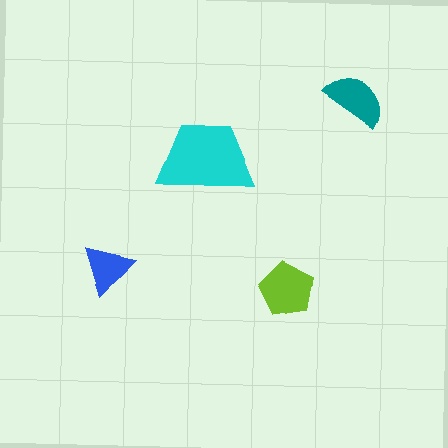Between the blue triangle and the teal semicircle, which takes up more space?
The teal semicircle.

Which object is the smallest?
The blue triangle.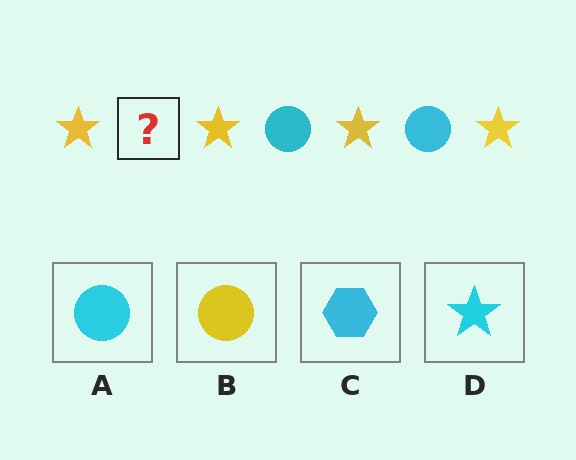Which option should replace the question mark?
Option A.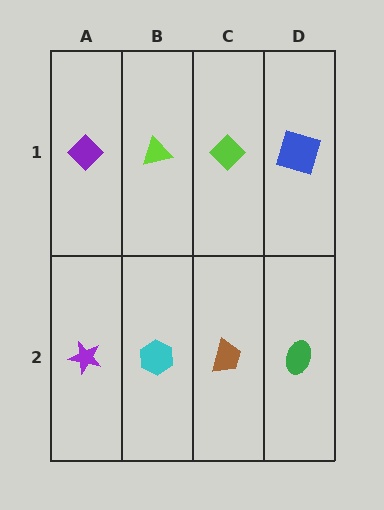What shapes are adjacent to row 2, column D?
A blue square (row 1, column D), a brown trapezoid (row 2, column C).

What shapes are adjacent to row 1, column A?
A purple star (row 2, column A), a lime triangle (row 1, column B).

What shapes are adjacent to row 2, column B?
A lime triangle (row 1, column B), a purple star (row 2, column A), a brown trapezoid (row 2, column C).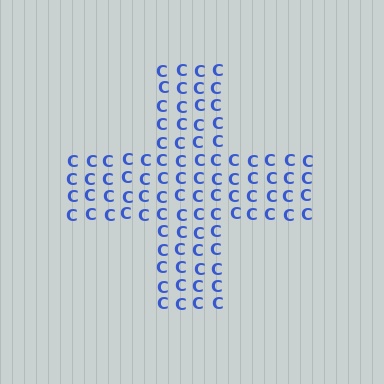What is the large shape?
The large shape is a cross.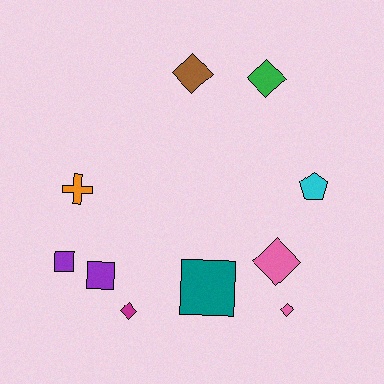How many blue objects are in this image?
There are no blue objects.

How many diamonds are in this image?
There are 5 diamonds.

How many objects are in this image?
There are 10 objects.